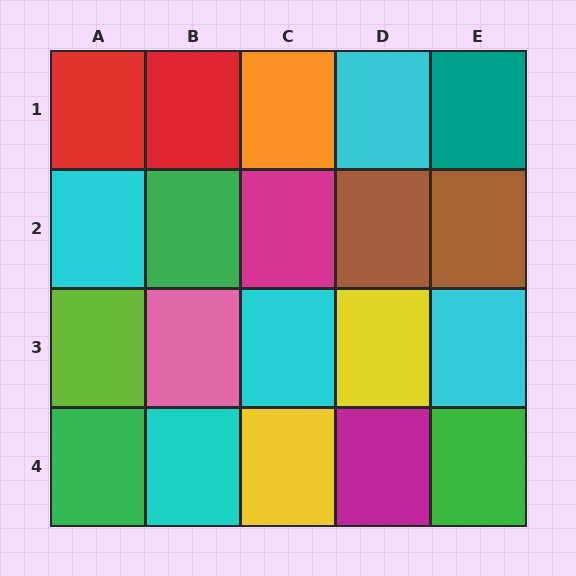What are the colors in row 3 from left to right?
Lime, pink, cyan, yellow, cyan.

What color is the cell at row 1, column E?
Teal.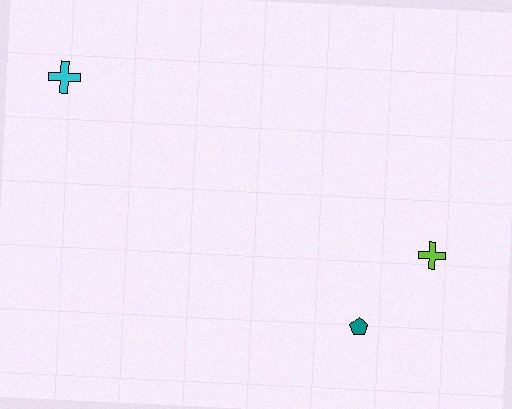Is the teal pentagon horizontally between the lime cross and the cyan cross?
Yes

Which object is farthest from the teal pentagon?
The cyan cross is farthest from the teal pentagon.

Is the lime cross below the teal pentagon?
No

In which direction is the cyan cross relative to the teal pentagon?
The cyan cross is to the left of the teal pentagon.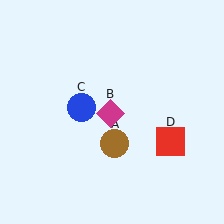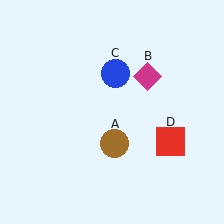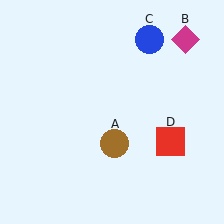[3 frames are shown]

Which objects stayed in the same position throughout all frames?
Brown circle (object A) and red square (object D) remained stationary.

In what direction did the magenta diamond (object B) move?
The magenta diamond (object B) moved up and to the right.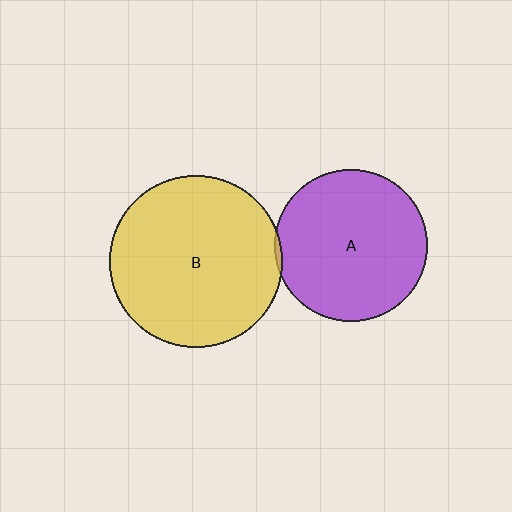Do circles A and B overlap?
Yes.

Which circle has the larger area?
Circle B (yellow).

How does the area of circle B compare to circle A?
Approximately 1.3 times.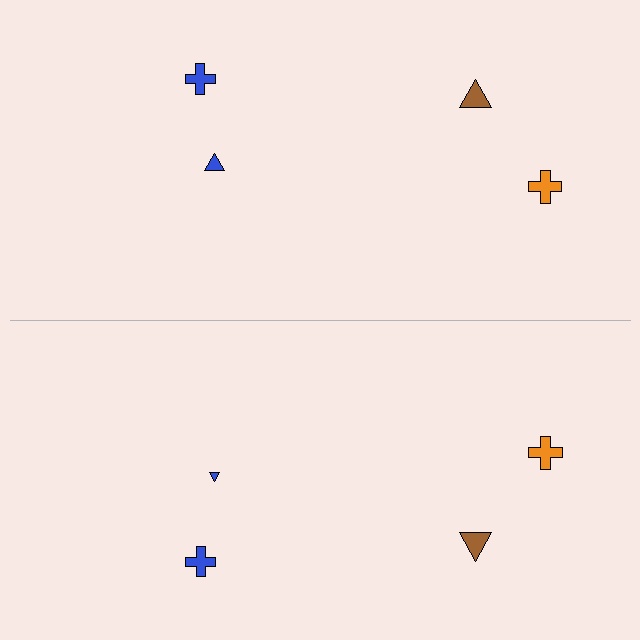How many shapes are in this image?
There are 8 shapes in this image.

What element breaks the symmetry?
The blue triangle on the bottom side has a different size than its mirror counterpart.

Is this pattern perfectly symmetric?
No, the pattern is not perfectly symmetric. The blue triangle on the bottom side has a different size than its mirror counterpart.